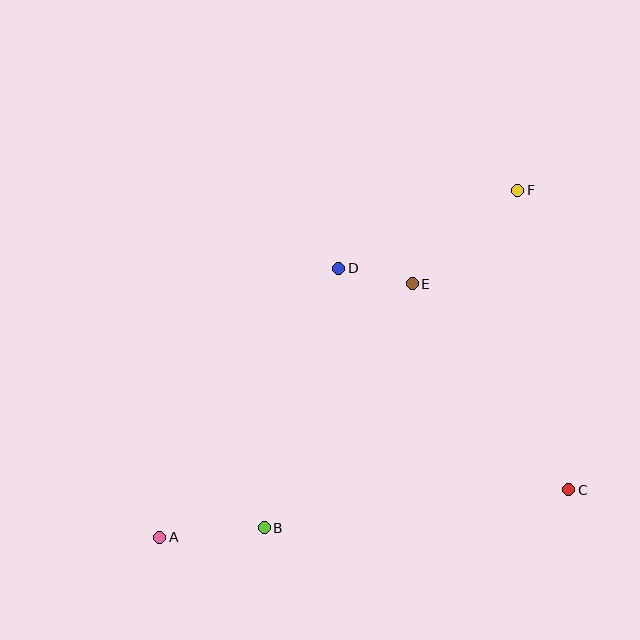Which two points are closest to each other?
Points D and E are closest to each other.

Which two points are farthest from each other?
Points A and F are farthest from each other.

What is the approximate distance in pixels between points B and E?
The distance between B and E is approximately 286 pixels.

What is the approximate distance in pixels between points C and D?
The distance between C and D is approximately 320 pixels.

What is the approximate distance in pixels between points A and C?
The distance between A and C is approximately 412 pixels.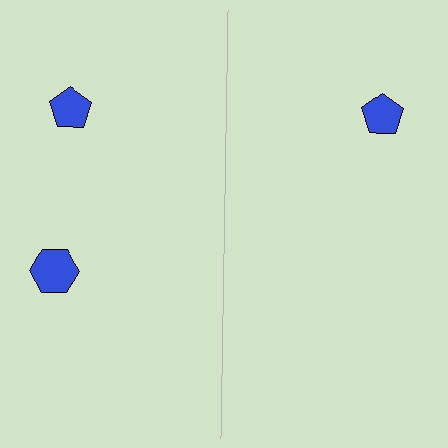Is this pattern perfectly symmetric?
No, the pattern is not perfectly symmetric. A blue hexagon is missing from the right side.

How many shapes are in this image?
There are 3 shapes in this image.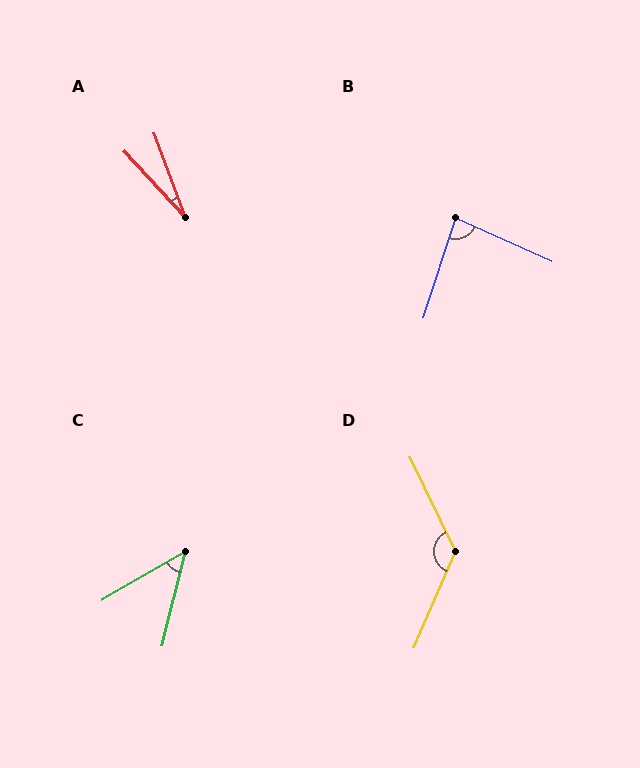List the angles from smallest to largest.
A (23°), C (46°), B (83°), D (131°).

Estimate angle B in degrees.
Approximately 83 degrees.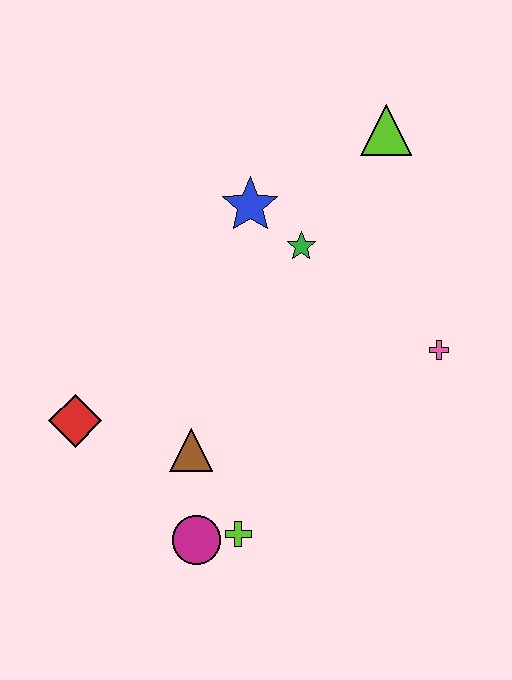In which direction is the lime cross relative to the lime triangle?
The lime cross is below the lime triangle.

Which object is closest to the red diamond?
The brown triangle is closest to the red diamond.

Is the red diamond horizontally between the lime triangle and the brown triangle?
No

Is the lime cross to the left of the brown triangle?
No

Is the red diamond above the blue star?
No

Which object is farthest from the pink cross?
The red diamond is farthest from the pink cross.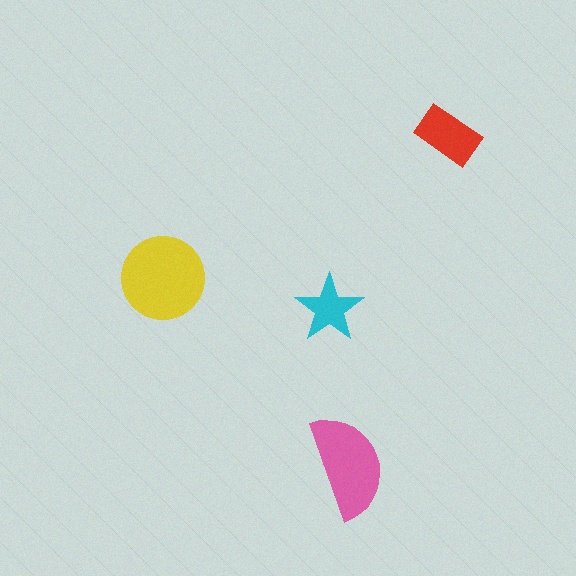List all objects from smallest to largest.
The cyan star, the red rectangle, the pink semicircle, the yellow circle.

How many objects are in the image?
There are 4 objects in the image.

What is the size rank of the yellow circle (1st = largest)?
1st.